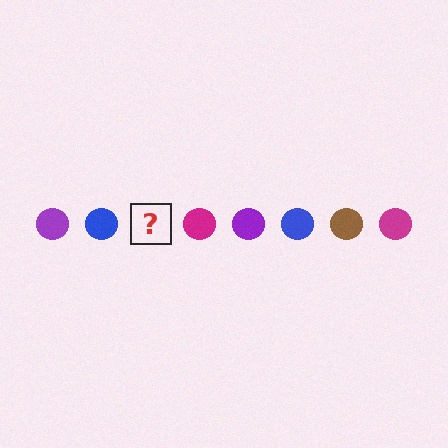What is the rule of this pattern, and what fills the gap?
The rule is that the pattern cycles through purple, blue, brown, magenta circles. The gap should be filled with a brown circle.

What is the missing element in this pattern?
The missing element is a brown circle.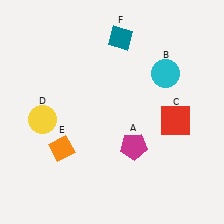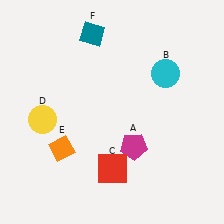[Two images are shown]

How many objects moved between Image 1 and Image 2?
2 objects moved between the two images.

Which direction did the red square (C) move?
The red square (C) moved left.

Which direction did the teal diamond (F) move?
The teal diamond (F) moved left.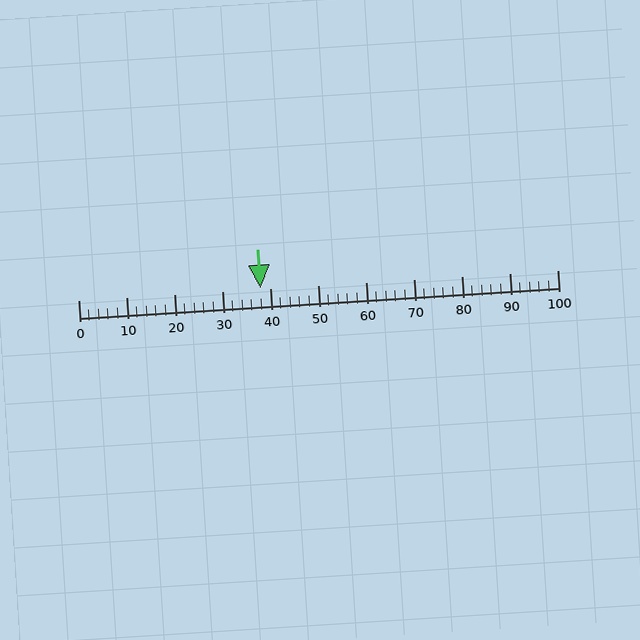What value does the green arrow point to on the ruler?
The green arrow points to approximately 38.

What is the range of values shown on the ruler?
The ruler shows values from 0 to 100.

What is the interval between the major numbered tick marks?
The major tick marks are spaced 10 units apart.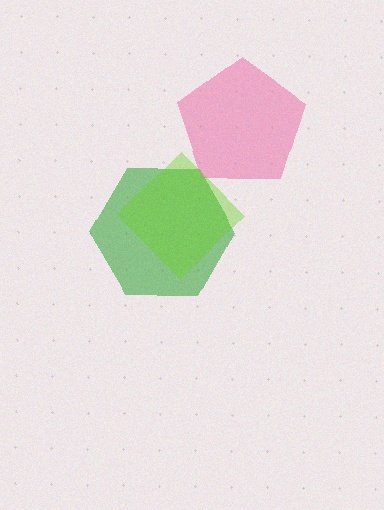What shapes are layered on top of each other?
The layered shapes are: a green hexagon, a pink pentagon, a lime diamond.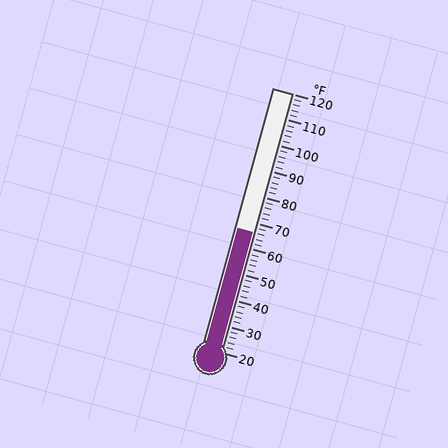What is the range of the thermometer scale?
The thermometer scale ranges from 20°F to 120°F.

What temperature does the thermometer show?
The thermometer shows approximately 66°F.